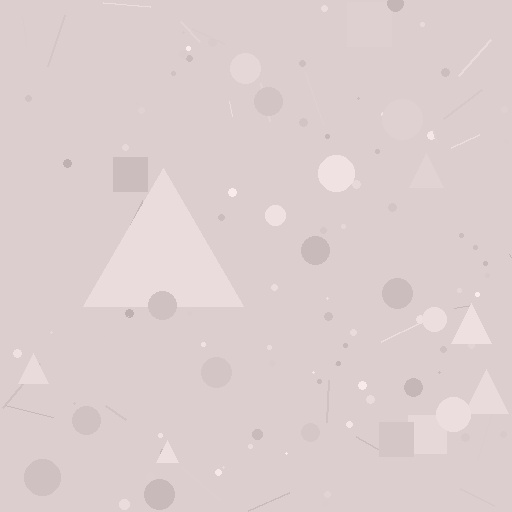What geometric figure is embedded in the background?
A triangle is embedded in the background.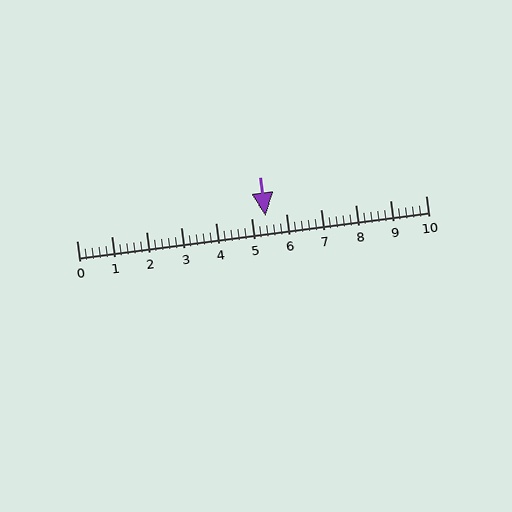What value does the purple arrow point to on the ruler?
The purple arrow points to approximately 5.4.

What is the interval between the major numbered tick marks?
The major tick marks are spaced 1 units apart.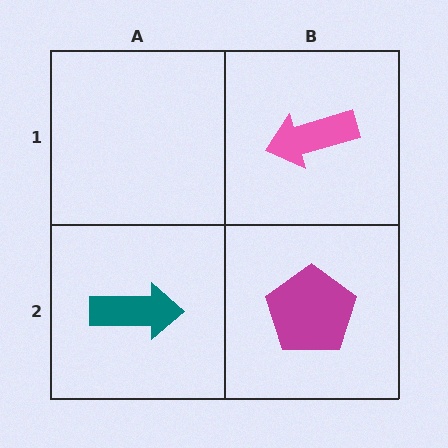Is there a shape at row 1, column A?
No, that cell is empty.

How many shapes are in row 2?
2 shapes.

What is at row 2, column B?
A magenta pentagon.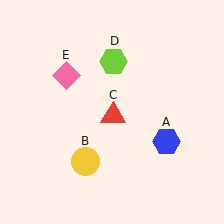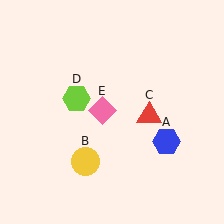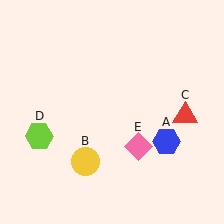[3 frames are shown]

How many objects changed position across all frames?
3 objects changed position: red triangle (object C), lime hexagon (object D), pink diamond (object E).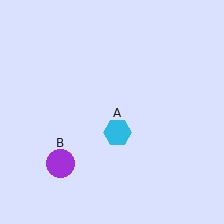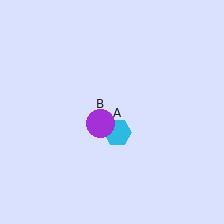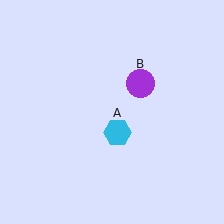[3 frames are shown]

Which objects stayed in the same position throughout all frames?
Cyan hexagon (object A) remained stationary.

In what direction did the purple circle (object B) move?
The purple circle (object B) moved up and to the right.